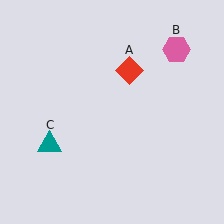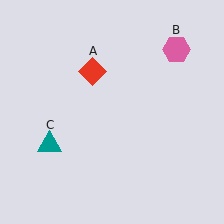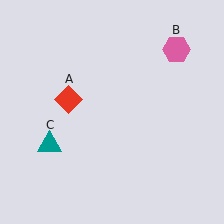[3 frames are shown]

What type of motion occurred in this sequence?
The red diamond (object A) rotated counterclockwise around the center of the scene.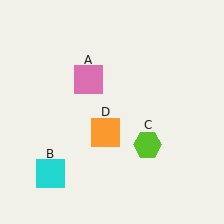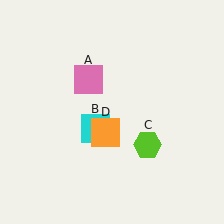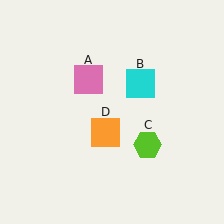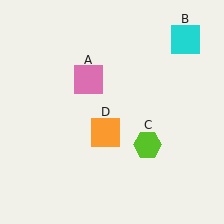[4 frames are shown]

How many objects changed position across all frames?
1 object changed position: cyan square (object B).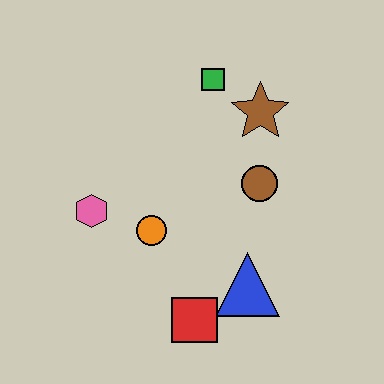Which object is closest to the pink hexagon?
The orange circle is closest to the pink hexagon.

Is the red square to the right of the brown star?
No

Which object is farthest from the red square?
The green square is farthest from the red square.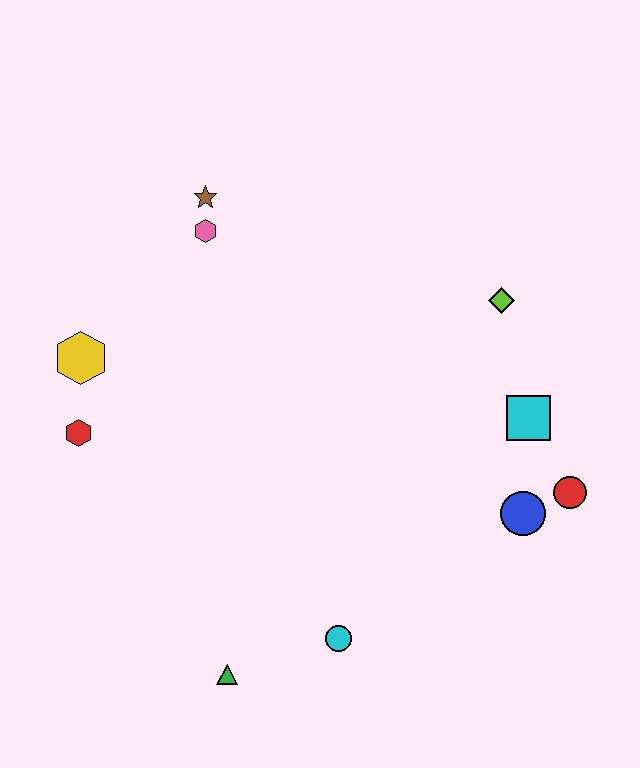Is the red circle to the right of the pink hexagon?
Yes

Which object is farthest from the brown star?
The green triangle is farthest from the brown star.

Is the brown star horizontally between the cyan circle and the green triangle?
No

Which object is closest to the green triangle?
The cyan circle is closest to the green triangle.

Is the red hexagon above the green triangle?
Yes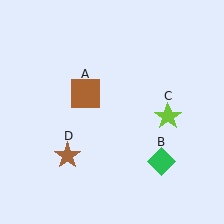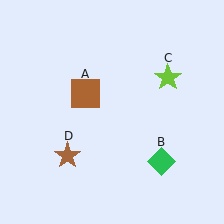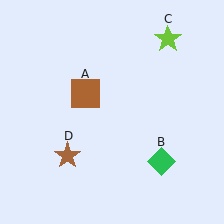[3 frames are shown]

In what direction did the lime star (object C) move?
The lime star (object C) moved up.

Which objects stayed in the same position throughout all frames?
Brown square (object A) and green diamond (object B) and brown star (object D) remained stationary.